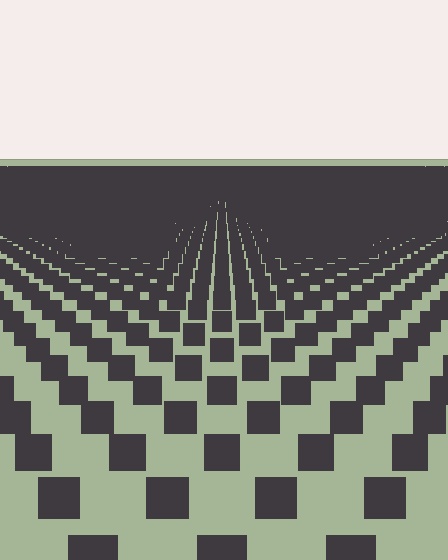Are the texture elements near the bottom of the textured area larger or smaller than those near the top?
Larger. Near the bottom, elements are closer to the viewer and appear at a bigger on-screen size.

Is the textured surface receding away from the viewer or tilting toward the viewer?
The surface is receding away from the viewer. Texture elements get smaller and denser toward the top.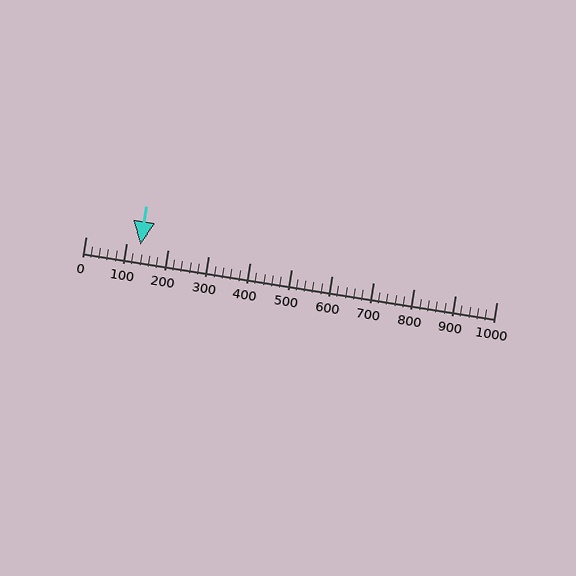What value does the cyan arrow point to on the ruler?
The cyan arrow points to approximately 133.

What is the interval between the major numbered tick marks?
The major tick marks are spaced 100 units apart.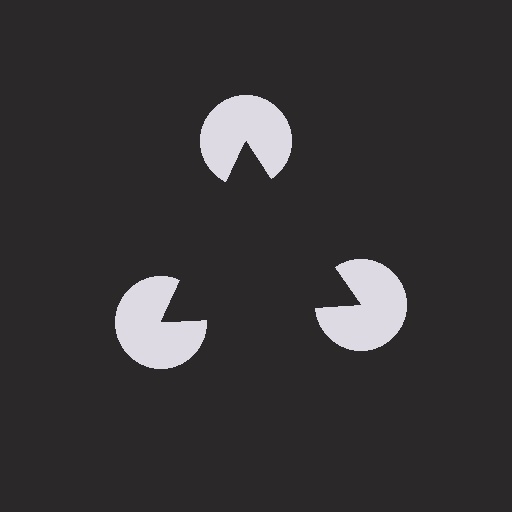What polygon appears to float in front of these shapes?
An illusory triangle — its edges are inferred from the aligned wedge cuts in the pac-man discs, not physically drawn.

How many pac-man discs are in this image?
There are 3 — one at each vertex of the illusory triangle.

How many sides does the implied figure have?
3 sides.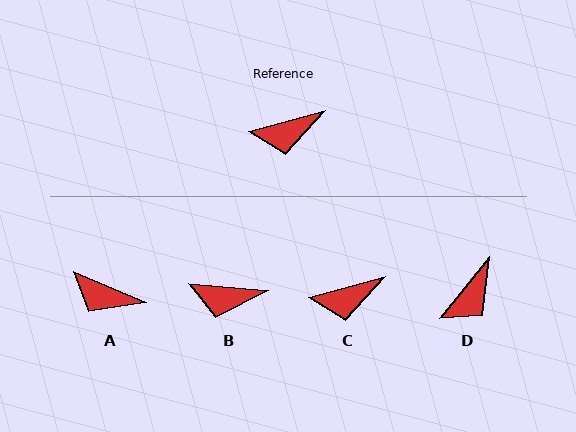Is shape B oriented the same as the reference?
No, it is off by about 20 degrees.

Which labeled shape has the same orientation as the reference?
C.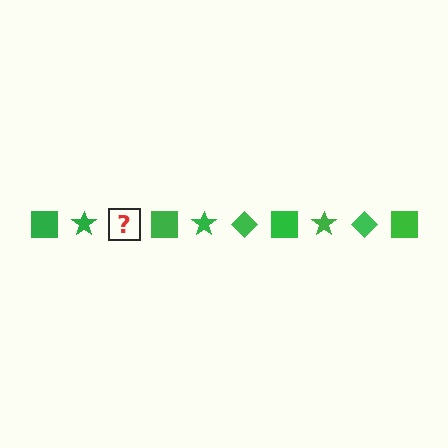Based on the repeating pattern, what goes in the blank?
The blank should be a green diamond.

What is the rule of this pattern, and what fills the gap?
The rule is that the pattern cycles through square, star, diamond shapes in green. The gap should be filled with a green diamond.